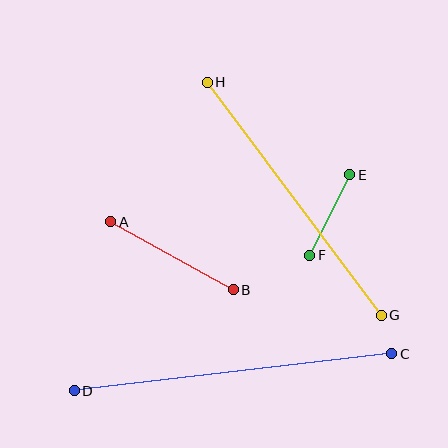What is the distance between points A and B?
The distance is approximately 140 pixels.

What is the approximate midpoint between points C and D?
The midpoint is at approximately (233, 372) pixels.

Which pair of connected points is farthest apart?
Points C and D are farthest apart.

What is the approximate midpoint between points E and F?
The midpoint is at approximately (330, 215) pixels.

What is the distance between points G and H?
The distance is approximately 291 pixels.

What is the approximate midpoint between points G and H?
The midpoint is at approximately (294, 199) pixels.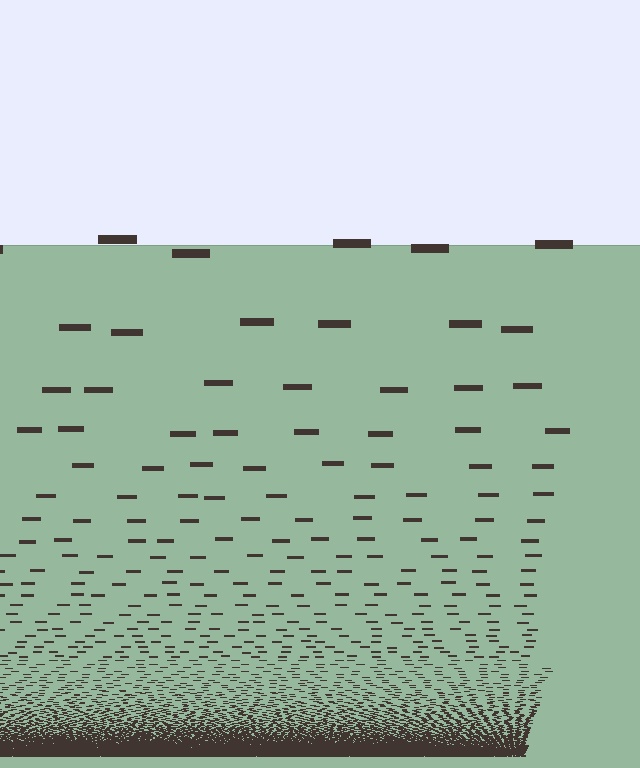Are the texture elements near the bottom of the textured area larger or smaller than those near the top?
Smaller. The gradient is inverted — elements near the bottom are smaller and denser.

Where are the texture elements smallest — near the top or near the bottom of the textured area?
Near the bottom.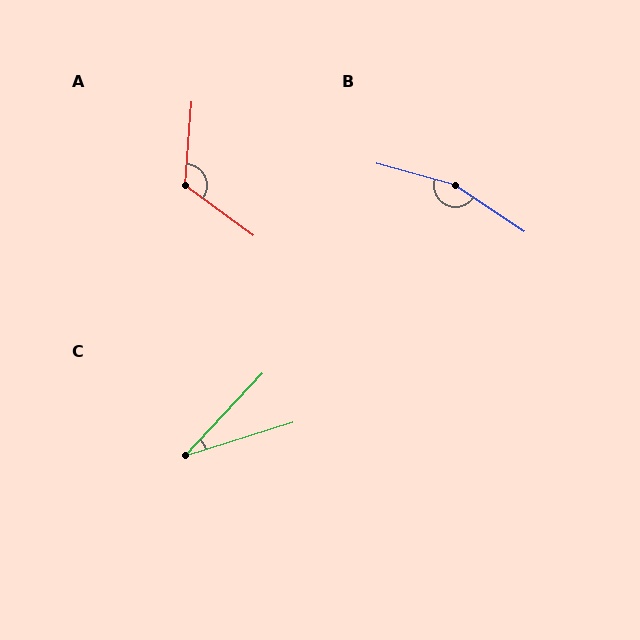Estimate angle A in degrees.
Approximately 122 degrees.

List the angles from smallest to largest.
C (30°), A (122°), B (161°).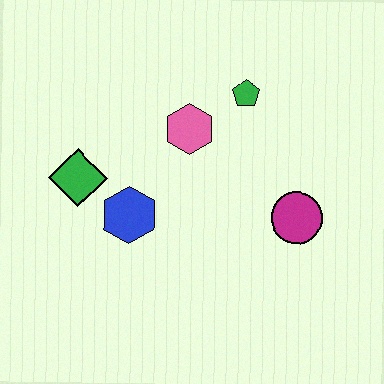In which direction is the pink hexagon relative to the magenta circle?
The pink hexagon is to the left of the magenta circle.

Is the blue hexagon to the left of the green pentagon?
Yes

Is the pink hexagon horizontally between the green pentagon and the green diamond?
Yes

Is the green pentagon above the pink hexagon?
Yes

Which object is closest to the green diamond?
The blue hexagon is closest to the green diamond.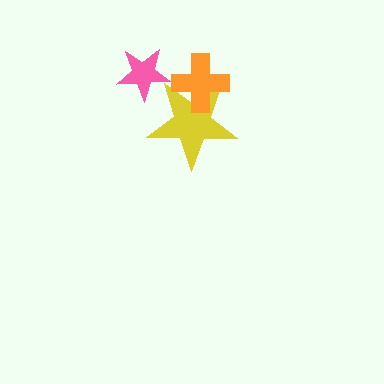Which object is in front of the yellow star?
The orange cross is in front of the yellow star.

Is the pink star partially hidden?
No, no other shape covers it.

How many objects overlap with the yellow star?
1 object overlaps with the yellow star.